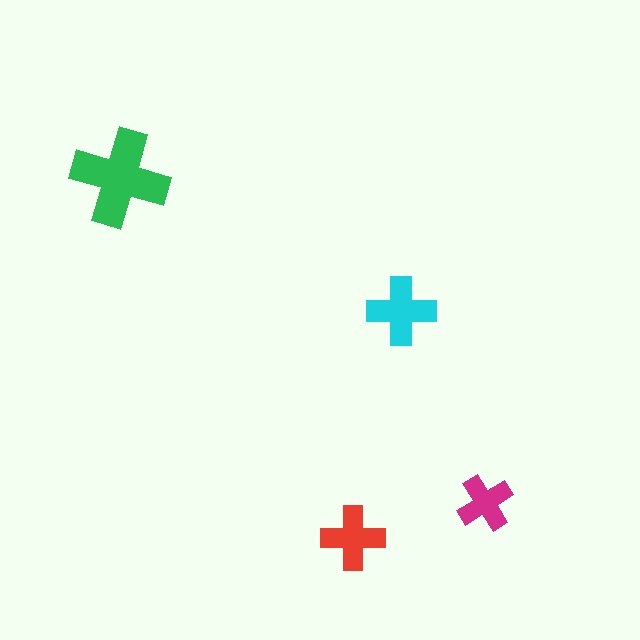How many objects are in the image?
There are 4 objects in the image.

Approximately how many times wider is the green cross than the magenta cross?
About 1.5 times wider.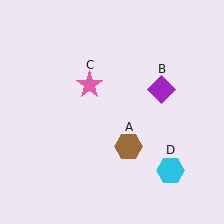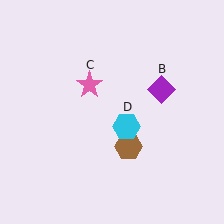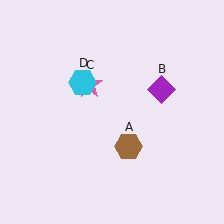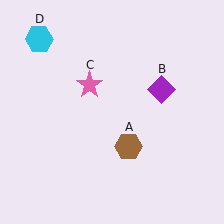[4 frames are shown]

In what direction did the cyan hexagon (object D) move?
The cyan hexagon (object D) moved up and to the left.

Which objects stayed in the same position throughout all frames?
Brown hexagon (object A) and purple diamond (object B) and pink star (object C) remained stationary.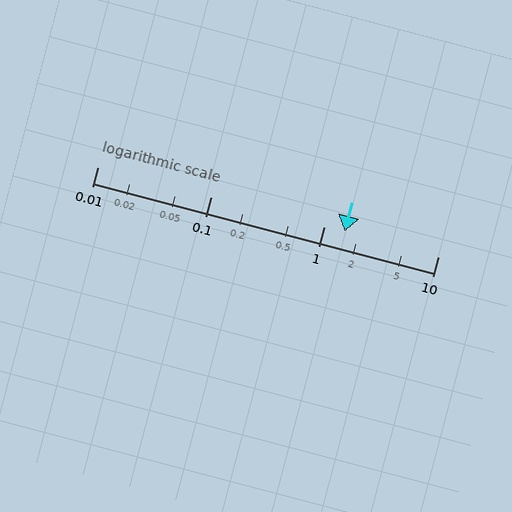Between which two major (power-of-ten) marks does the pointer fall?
The pointer is between 1 and 10.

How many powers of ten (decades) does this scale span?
The scale spans 3 decades, from 0.01 to 10.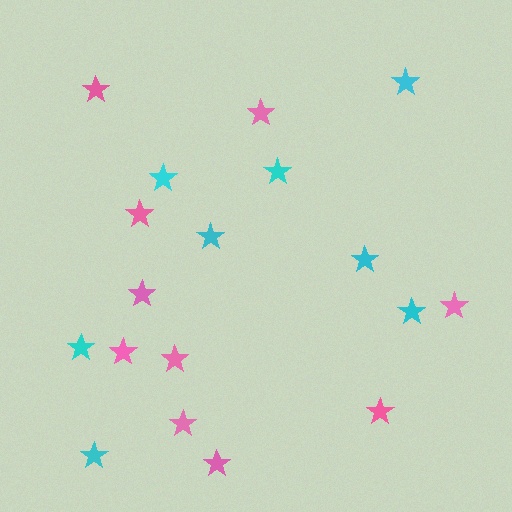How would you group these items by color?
There are 2 groups: one group of cyan stars (8) and one group of pink stars (10).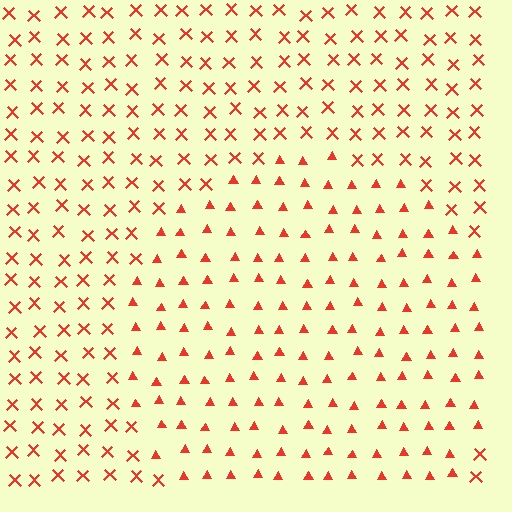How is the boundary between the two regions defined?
The boundary is defined by a change in element shape: triangles inside vs. X marks outside. All elements share the same color and spacing.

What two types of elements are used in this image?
The image uses triangles inside the circle region and X marks outside it.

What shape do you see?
I see a circle.